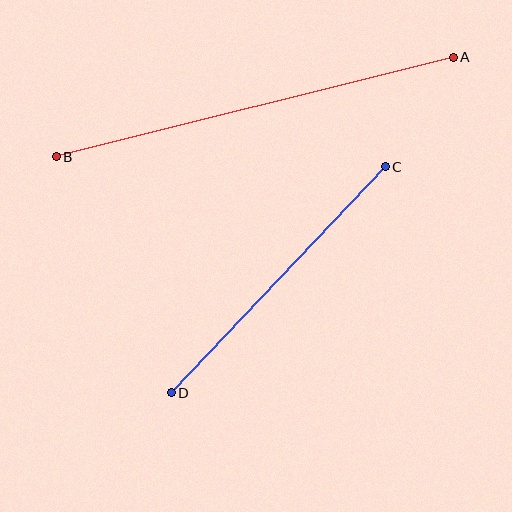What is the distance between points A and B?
The distance is approximately 409 pixels.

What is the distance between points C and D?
The distance is approximately 312 pixels.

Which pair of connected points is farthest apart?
Points A and B are farthest apart.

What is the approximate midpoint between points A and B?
The midpoint is at approximately (255, 107) pixels.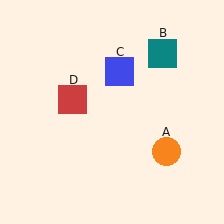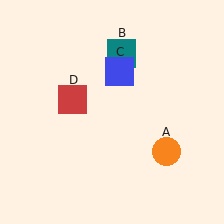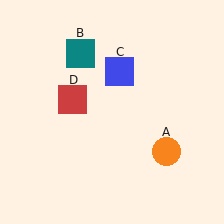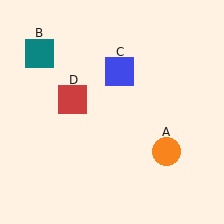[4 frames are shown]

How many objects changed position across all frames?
1 object changed position: teal square (object B).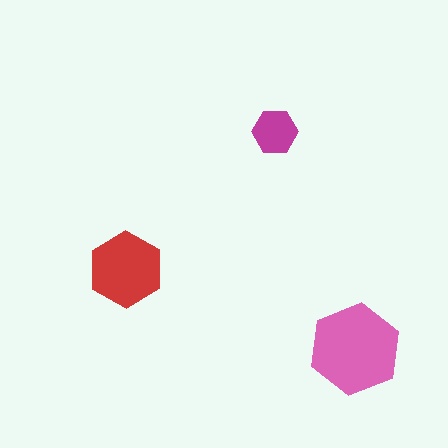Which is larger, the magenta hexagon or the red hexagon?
The red one.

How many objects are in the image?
There are 3 objects in the image.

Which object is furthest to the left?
The red hexagon is leftmost.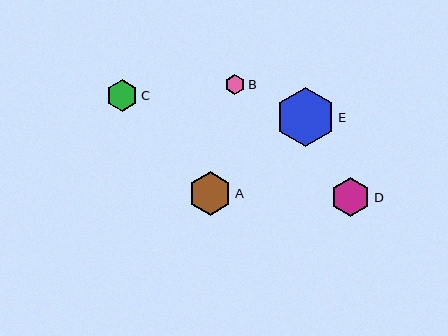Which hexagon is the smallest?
Hexagon B is the smallest with a size of approximately 20 pixels.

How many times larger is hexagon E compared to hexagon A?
Hexagon E is approximately 1.4 times the size of hexagon A.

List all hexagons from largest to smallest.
From largest to smallest: E, A, D, C, B.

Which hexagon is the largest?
Hexagon E is the largest with a size of approximately 60 pixels.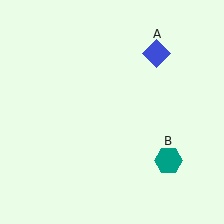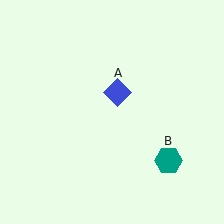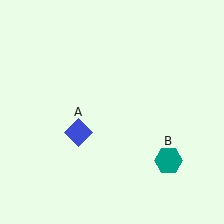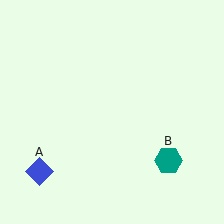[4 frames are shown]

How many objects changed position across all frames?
1 object changed position: blue diamond (object A).